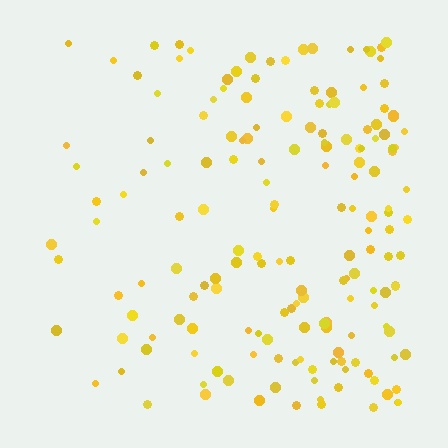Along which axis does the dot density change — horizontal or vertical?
Horizontal.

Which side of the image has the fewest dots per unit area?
The left.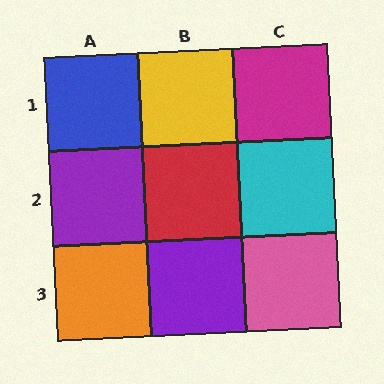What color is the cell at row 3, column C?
Pink.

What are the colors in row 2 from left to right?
Purple, red, cyan.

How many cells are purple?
2 cells are purple.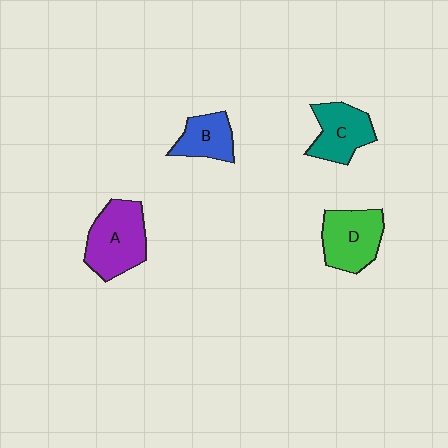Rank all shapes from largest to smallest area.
From largest to smallest: A (purple), D (green), C (teal), B (blue).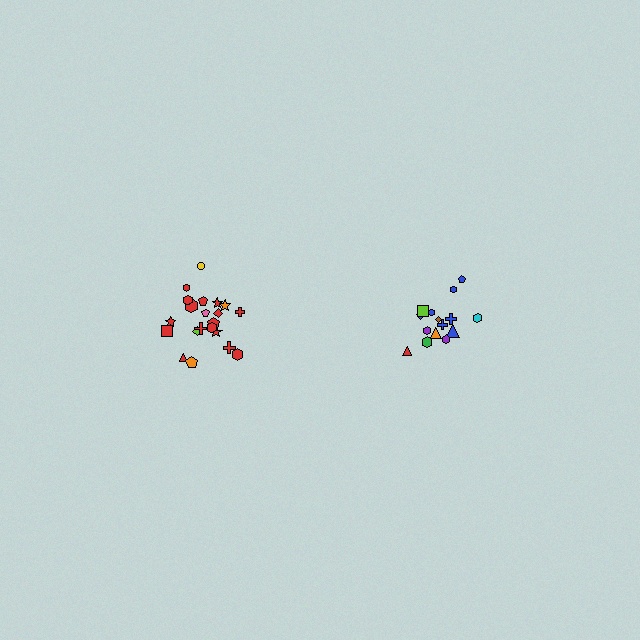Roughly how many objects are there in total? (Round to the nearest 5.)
Roughly 35 objects in total.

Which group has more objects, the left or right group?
The left group.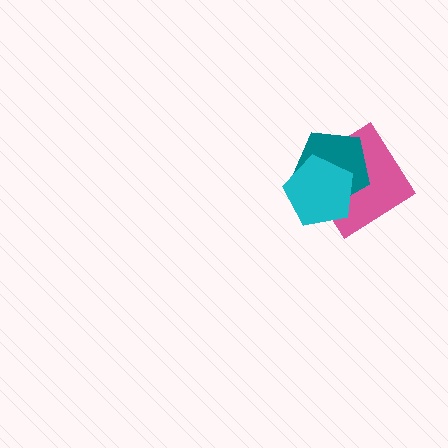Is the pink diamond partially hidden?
Yes, it is partially covered by another shape.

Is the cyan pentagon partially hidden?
No, no other shape covers it.